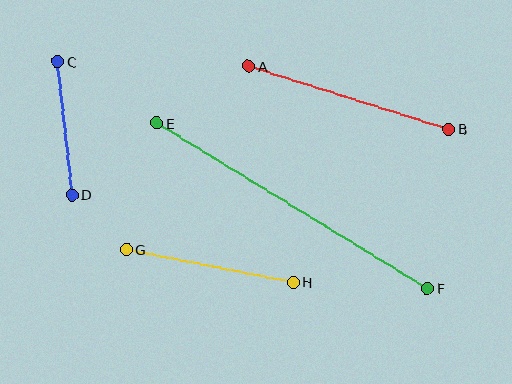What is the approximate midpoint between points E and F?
The midpoint is at approximately (292, 206) pixels.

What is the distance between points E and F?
The distance is approximately 317 pixels.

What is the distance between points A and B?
The distance is approximately 210 pixels.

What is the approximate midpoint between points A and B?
The midpoint is at approximately (349, 98) pixels.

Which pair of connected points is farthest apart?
Points E and F are farthest apart.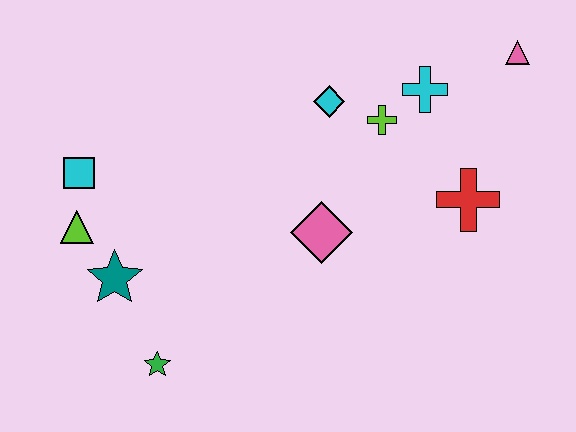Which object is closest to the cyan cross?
The lime cross is closest to the cyan cross.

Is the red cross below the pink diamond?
No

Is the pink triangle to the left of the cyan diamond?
No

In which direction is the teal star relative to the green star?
The teal star is above the green star.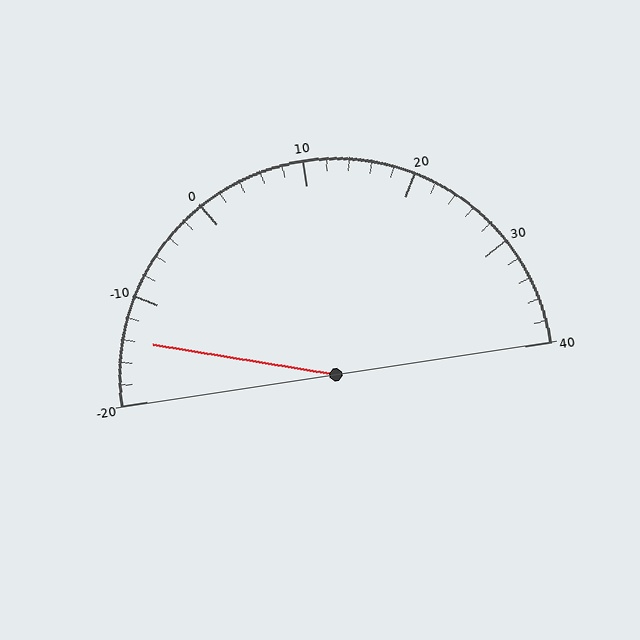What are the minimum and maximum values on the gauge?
The gauge ranges from -20 to 40.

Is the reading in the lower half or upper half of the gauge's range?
The reading is in the lower half of the range (-20 to 40).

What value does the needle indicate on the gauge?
The needle indicates approximately -14.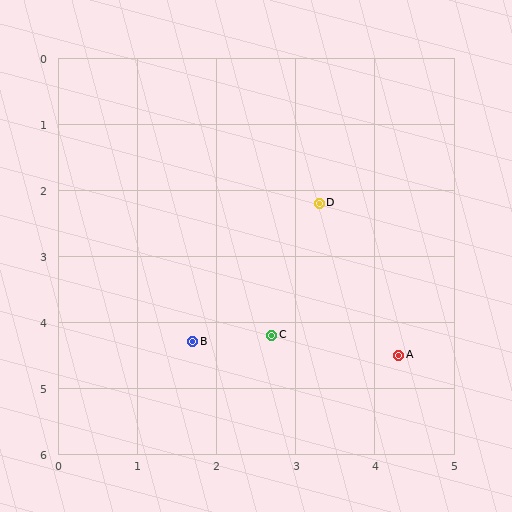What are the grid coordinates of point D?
Point D is at approximately (3.3, 2.2).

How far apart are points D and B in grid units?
Points D and B are about 2.6 grid units apart.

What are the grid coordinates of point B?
Point B is at approximately (1.7, 4.3).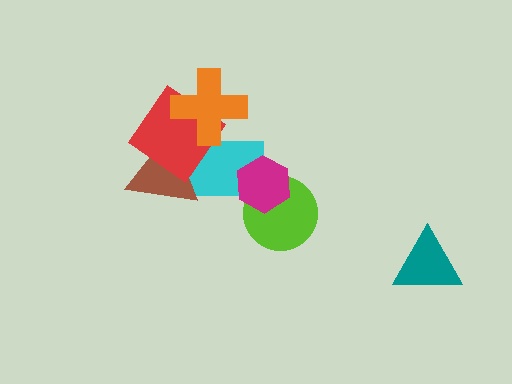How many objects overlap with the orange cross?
2 objects overlap with the orange cross.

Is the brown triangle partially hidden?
Yes, it is partially covered by another shape.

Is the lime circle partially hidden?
Yes, it is partially covered by another shape.